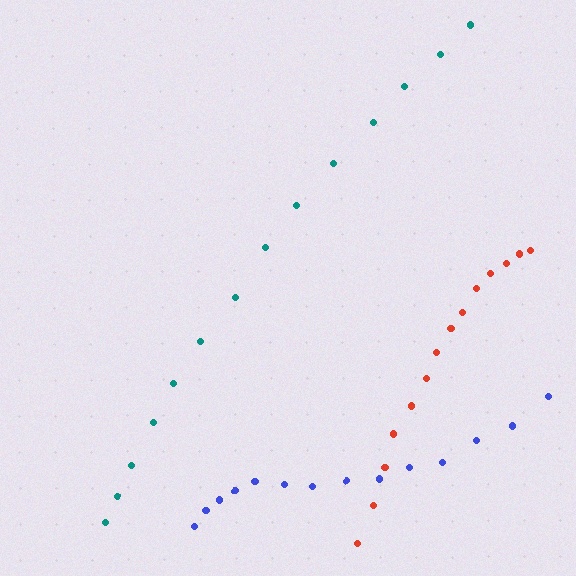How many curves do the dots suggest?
There are 3 distinct paths.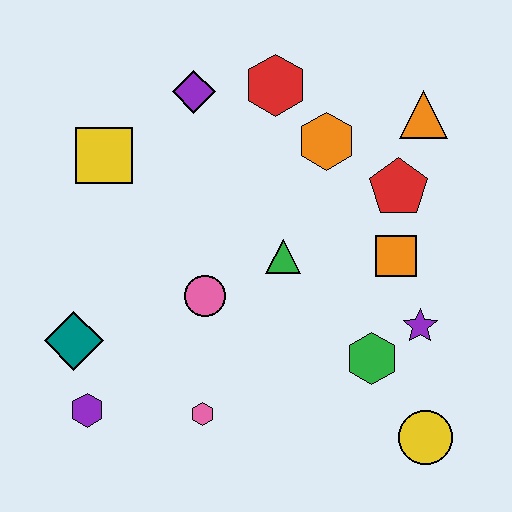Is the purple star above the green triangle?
No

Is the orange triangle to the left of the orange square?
No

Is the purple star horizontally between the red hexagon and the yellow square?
No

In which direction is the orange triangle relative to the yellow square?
The orange triangle is to the right of the yellow square.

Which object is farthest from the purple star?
The yellow square is farthest from the purple star.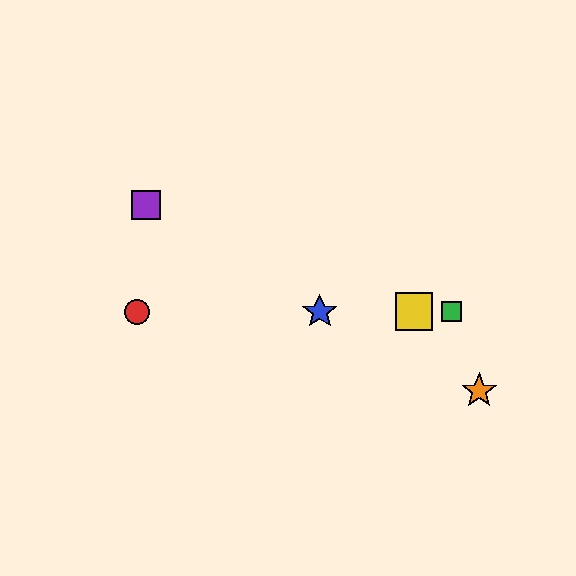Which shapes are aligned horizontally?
The red circle, the blue star, the green square, the yellow square are aligned horizontally.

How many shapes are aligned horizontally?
4 shapes (the red circle, the blue star, the green square, the yellow square) are aligned horizontally.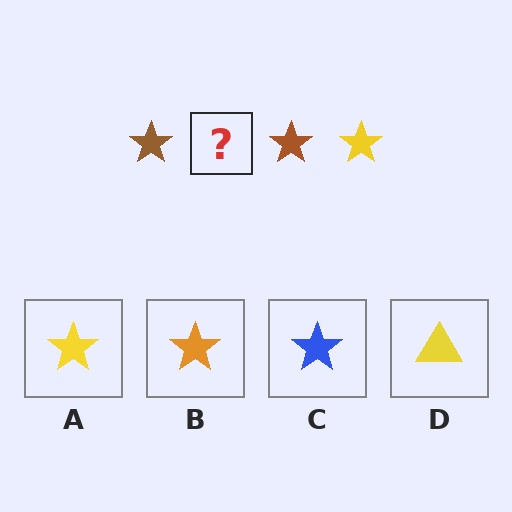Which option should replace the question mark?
Option A.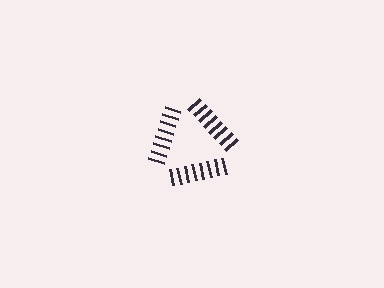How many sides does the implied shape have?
3 sides — the line-ends trace a triangle.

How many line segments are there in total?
24 — 8 along each of the 3 edges.